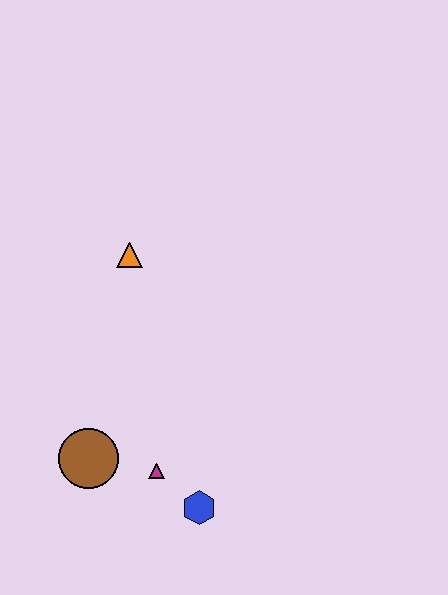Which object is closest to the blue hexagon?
The magenta triangle is closest to the blue hexagon.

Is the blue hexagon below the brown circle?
Yes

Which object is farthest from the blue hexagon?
The orange triangle is farthest from the blue hexagon.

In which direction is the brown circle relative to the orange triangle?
The brown circle is below the orange triangle.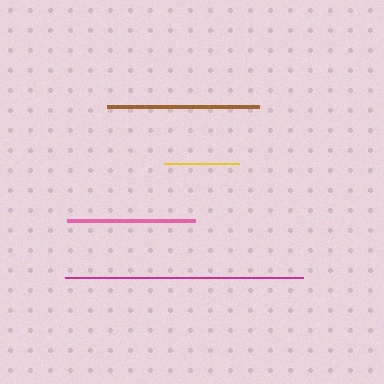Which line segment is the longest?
The magenta line is the longest at approximately 238 pixels.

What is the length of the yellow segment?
The yellow segment is approximately 75 pixels long.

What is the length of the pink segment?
The pink segment is approximately 128 pixels long.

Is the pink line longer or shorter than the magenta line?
The magenta line is longer than the pink line.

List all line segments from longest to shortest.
From longest to shortest: magenta, brown, pink, yellow.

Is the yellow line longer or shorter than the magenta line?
The magenta line is longer than the yellow line.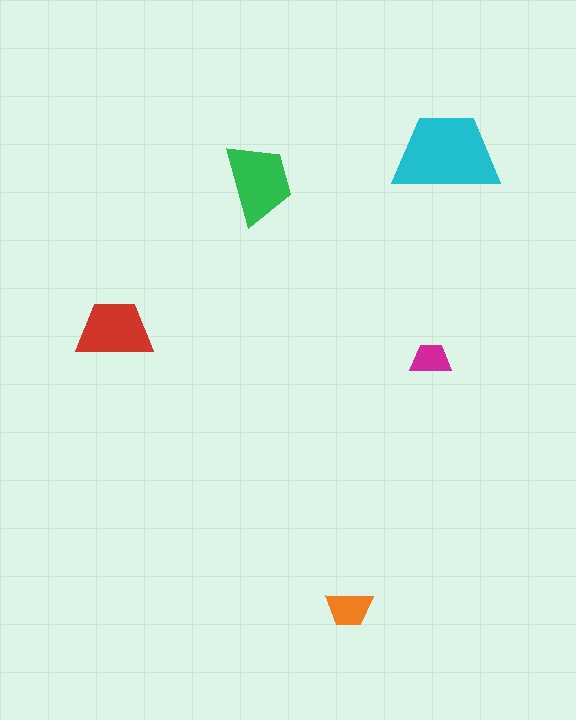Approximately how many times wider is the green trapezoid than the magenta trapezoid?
About 2 times wider.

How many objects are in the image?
There are 5 objects in the image.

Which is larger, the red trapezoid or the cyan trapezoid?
The cyan one.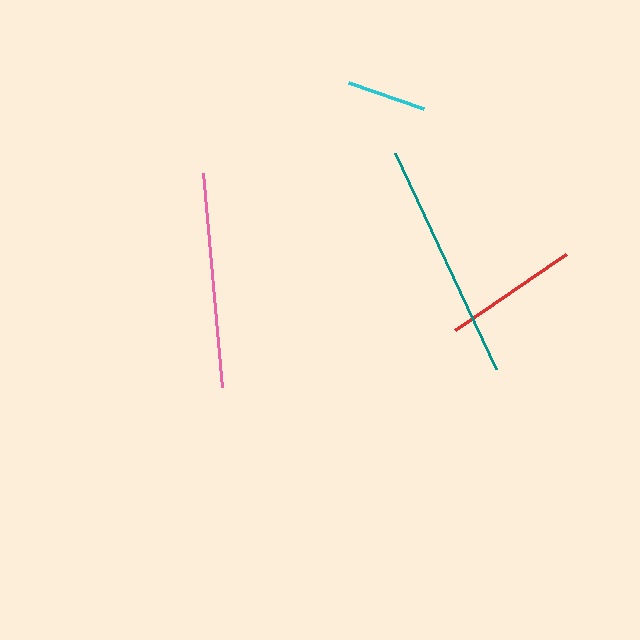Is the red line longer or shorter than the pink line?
The pink line is longer than the red line.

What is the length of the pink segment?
The pink segment is approximately 214 pixels long.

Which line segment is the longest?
The teal line is the longest at approximately 238 pixels.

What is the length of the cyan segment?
The cyan segment is approximately 80 pixels long.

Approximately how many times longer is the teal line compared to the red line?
The teal line is approximately 1.8 times the length of the red line.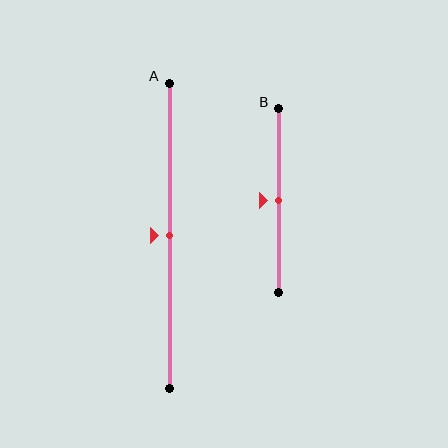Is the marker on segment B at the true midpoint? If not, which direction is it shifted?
Yes, the marker on segment B is at the true midpoint.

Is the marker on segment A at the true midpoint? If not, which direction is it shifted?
Yes, the marker on segment A is at the true midpoint.